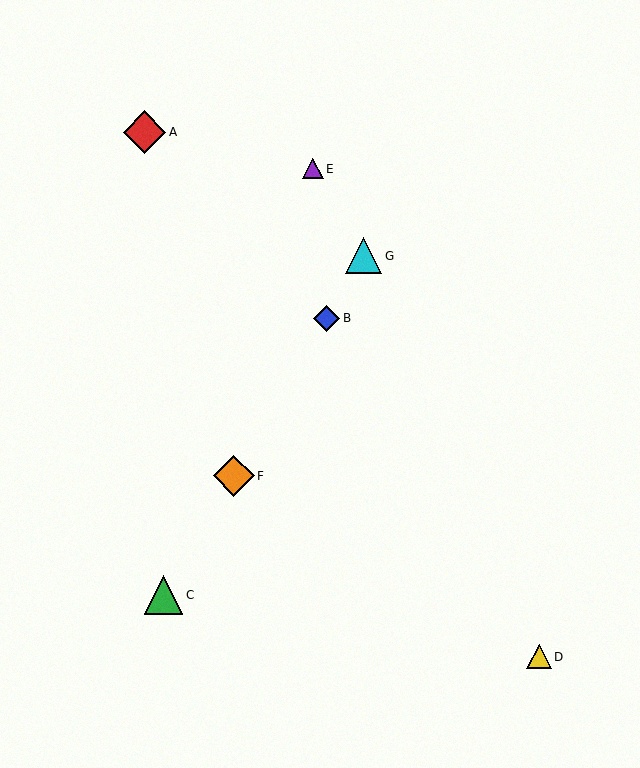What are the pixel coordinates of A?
Object A is at (145, 132).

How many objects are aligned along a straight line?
4 objects (B, C, F, G) are aligned along a straight line.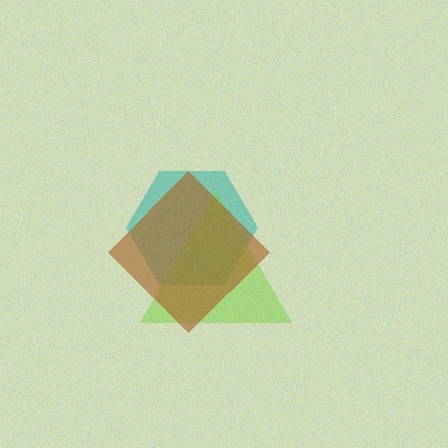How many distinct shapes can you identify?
There are 3 distinct shapes: a teal hexagon, a lime triangle, a brown diamond.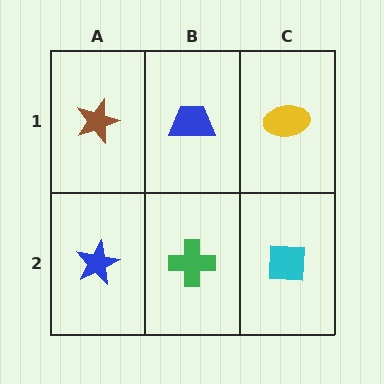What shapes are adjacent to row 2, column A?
A brown star (row 1, column A), a green cross (row 2, column B).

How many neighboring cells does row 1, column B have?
3.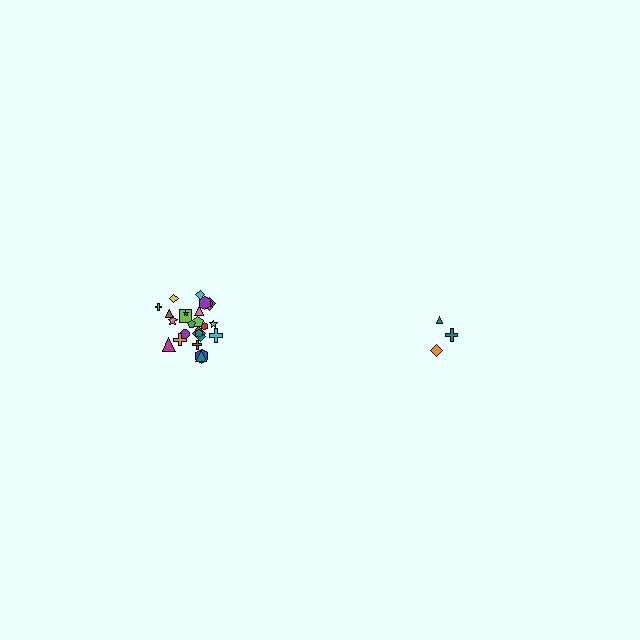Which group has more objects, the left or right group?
The left group.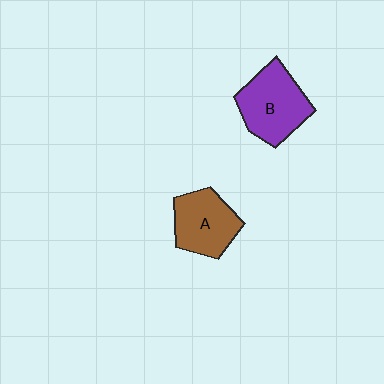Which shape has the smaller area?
Shape A (brown).